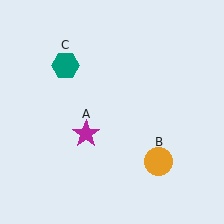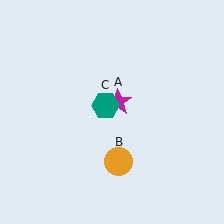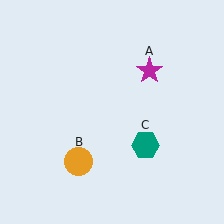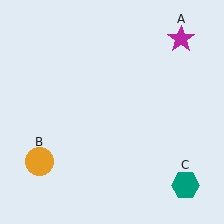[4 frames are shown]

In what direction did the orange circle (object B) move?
The orange circle (object B) moved left.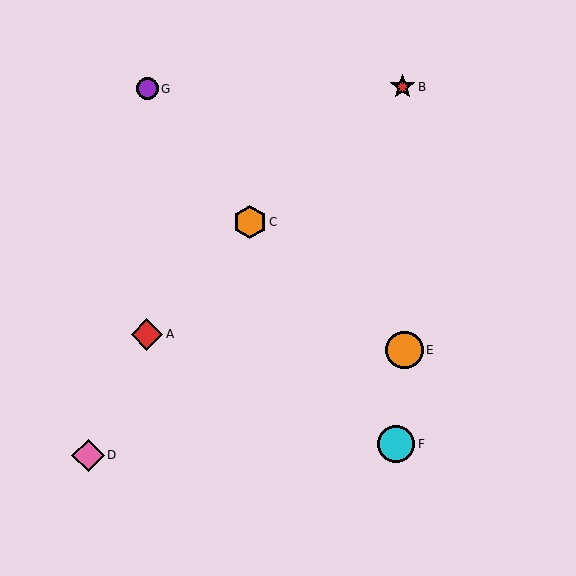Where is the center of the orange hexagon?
The center of the orange hexagon is at (250, 222).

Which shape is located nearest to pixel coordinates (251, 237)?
The orange hexagon (labeled C) at (250, 222) is nearest to that location.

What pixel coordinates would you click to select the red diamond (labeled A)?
Click at (147, 334) to select the red diamond A.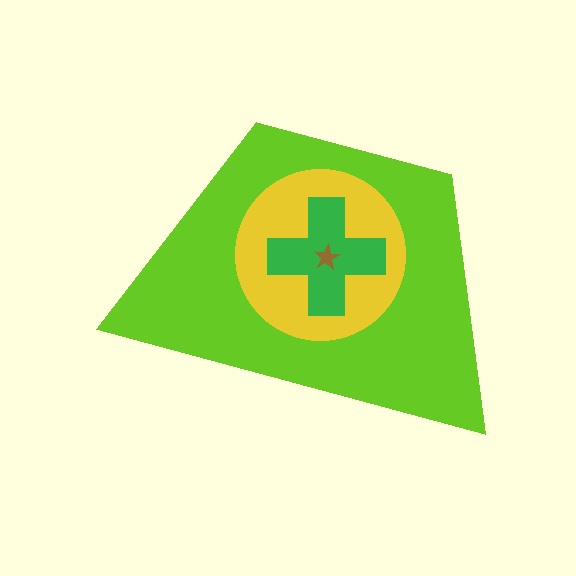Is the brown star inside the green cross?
Yes.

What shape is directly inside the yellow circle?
The green cross.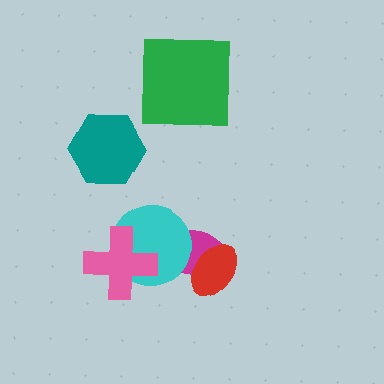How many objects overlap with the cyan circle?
2 objects overlap with the cyan circle.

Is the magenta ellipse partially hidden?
Yes, it is partially covered by another shape.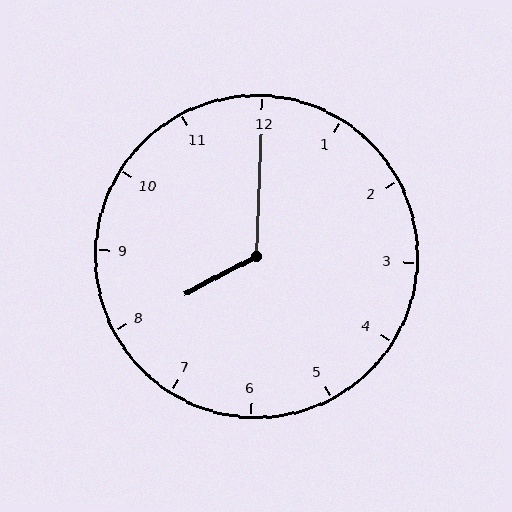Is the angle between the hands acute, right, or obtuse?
It is obtuse.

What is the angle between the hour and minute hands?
Approximately 120 degrees.